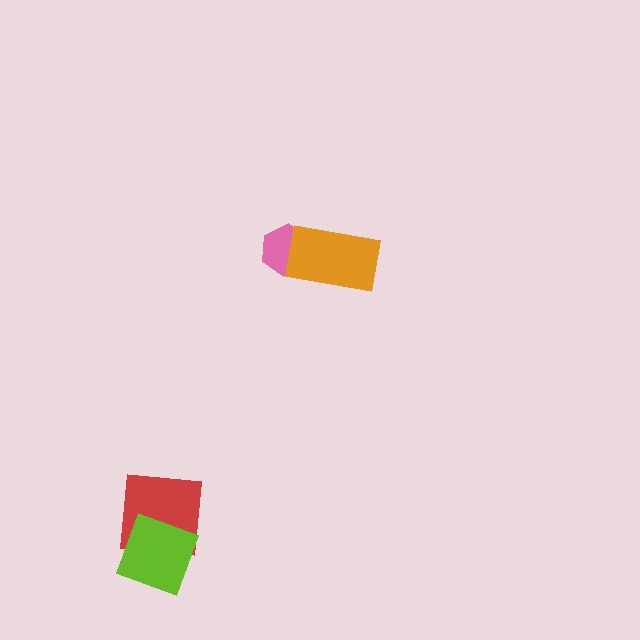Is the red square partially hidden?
Yes, it is partially covered by another shape.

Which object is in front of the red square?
The lime diamond is in front of the red square.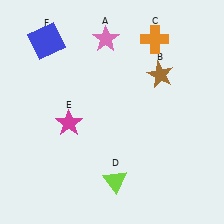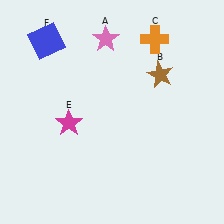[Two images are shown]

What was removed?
The lime triangle (D) was removed in Image 2.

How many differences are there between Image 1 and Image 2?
There is 1 difference between the two images.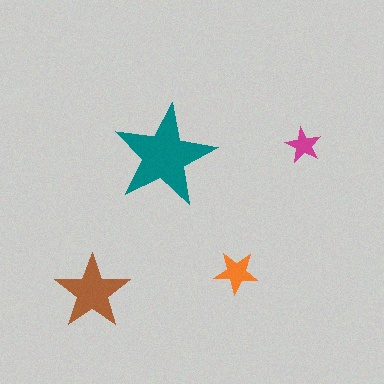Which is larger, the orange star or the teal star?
The teal one.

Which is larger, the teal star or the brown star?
The teal one.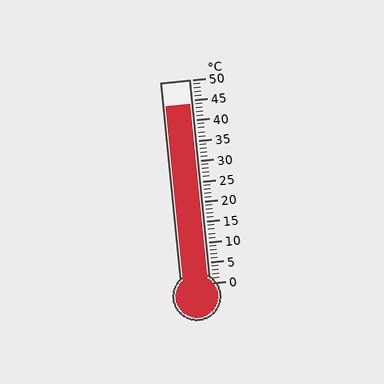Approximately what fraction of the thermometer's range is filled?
The thermometer is filled to approximately 90% of its range.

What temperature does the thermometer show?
The thermometer shows approximately 44°C.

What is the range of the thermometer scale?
The thermometer scale ranges from 0°C to 50°C.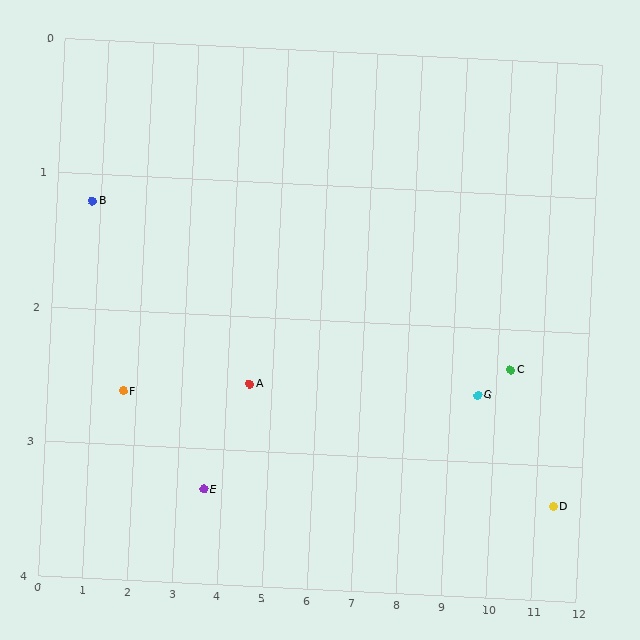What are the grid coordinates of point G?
Point G is at approximately (9.6, 2.5).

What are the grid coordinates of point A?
Point A is at approximately (4.5, 2.5).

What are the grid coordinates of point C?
Point C is at approximately (10.3, 2.3).